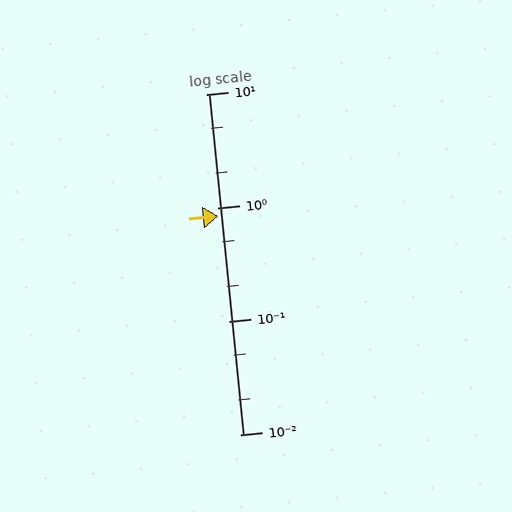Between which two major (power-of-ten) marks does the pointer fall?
The pointer is between 0.1 and 1.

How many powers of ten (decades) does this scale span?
The scale spans 3 decades, from 0.01 to 10.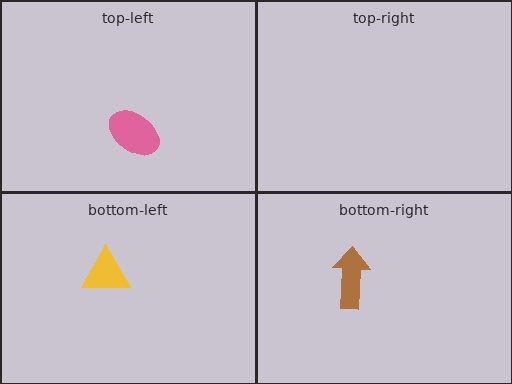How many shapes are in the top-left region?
1.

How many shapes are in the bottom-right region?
1.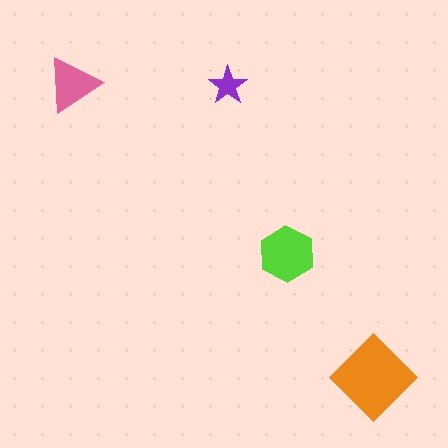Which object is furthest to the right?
The orange diamond is rightmost.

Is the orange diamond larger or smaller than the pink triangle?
Larger.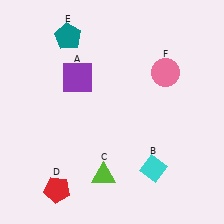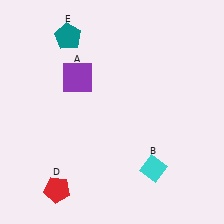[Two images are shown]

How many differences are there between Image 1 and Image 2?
There are 2 differences between the two images.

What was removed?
The pink circle (F), the lime triangle (C) were removed in Image 2.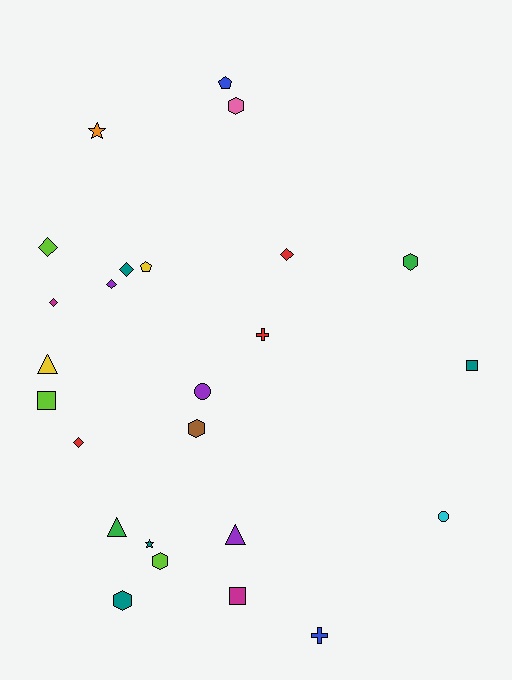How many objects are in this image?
There are 25 objects.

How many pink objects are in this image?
There is 1 pink object.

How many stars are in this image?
There are 2 stars.